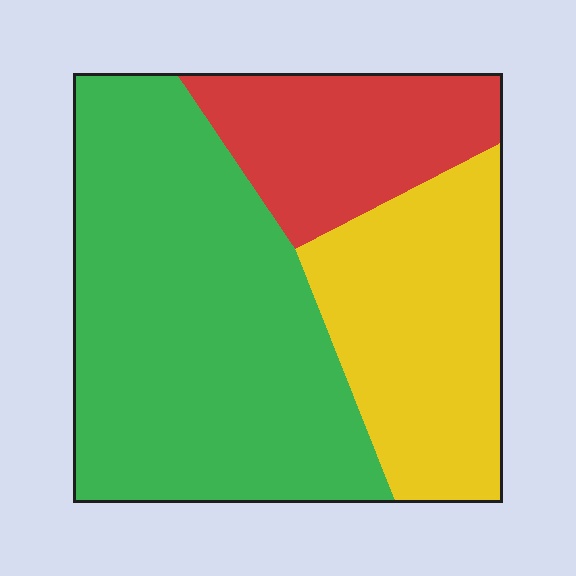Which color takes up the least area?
Red, at roughly 20%.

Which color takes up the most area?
Green, at roughly 55%.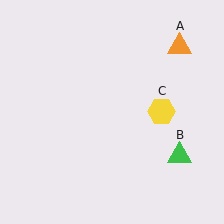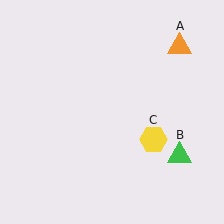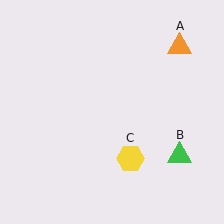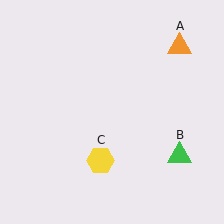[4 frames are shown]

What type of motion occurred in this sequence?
The yellow hexagon (object C) rotated clockwise around the center of the scene.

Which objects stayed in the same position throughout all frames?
Orange triangle (object A) and green triangle (object B) remained stationary.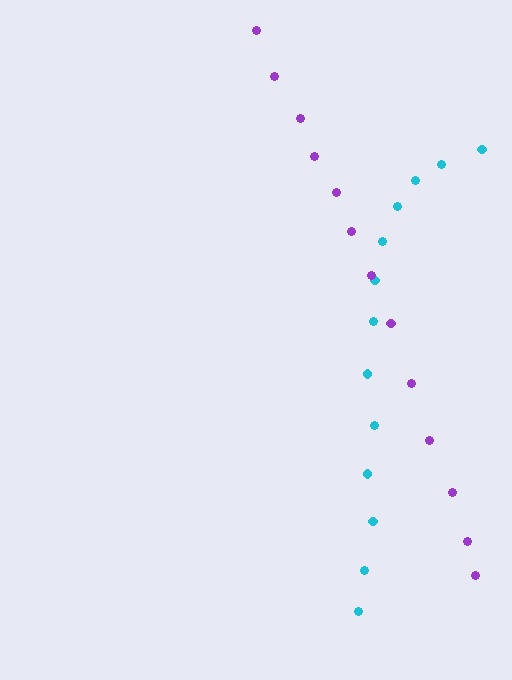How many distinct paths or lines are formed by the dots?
There are 2 distinct paths.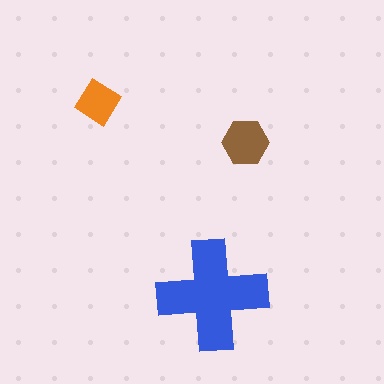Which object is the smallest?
The orange diamond.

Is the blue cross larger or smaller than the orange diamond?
Larger.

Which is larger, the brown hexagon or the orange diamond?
The brown hexagon.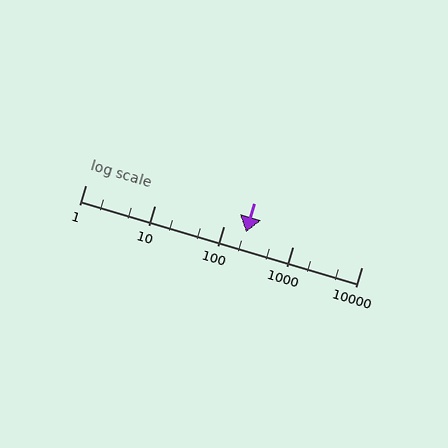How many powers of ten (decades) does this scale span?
The scale spans 4 decades, from 1 to 10000.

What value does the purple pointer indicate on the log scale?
The pointer indicates approximately 210.